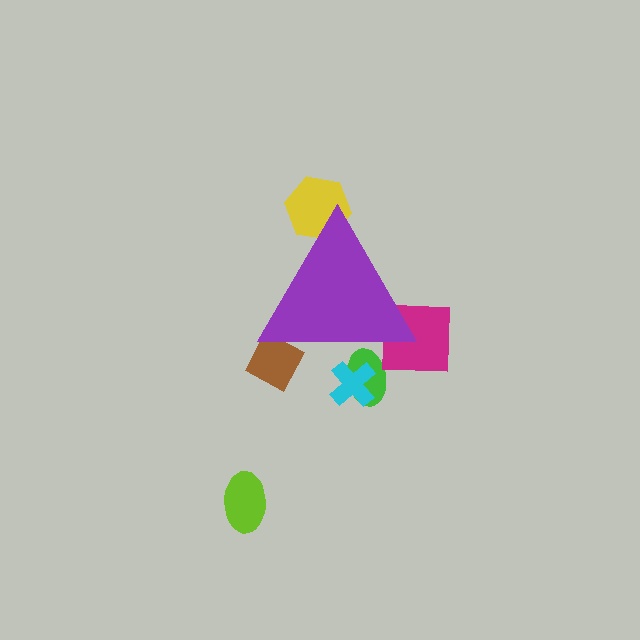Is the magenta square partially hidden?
Yes, the magenta square is partially hidden behind the purple triangle.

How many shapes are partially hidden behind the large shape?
5 shapes are partially hidden.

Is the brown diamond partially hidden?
Yes, the brown diamond is partially hidden behind the purple triangle.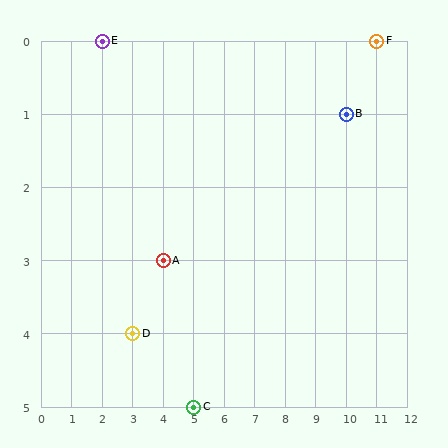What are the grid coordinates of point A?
Point A is at grid coordinates (4, 3).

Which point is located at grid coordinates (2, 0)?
Point E is at (2, 0).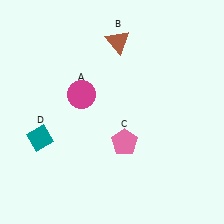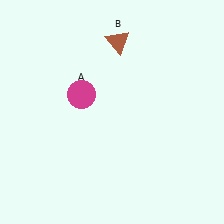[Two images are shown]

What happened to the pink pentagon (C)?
The pink pentagon (C) was removed in Image 2. It was in the bottom-right area of Image 1.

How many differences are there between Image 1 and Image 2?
There are 2 differences between the two images.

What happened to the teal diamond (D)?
The teal diamond (D) was removed in Image 2. It was in the bottom-left area of Image 1.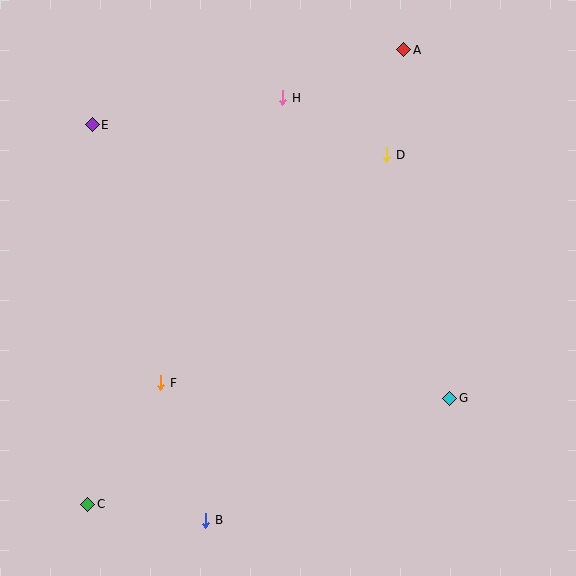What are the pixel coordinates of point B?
Point B is at (206, 520).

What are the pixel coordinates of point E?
Point E is at (92, 125).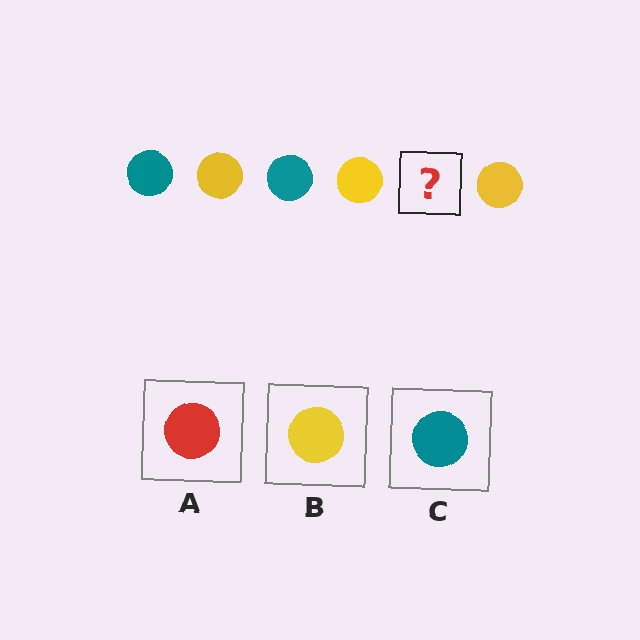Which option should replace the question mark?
Option C.